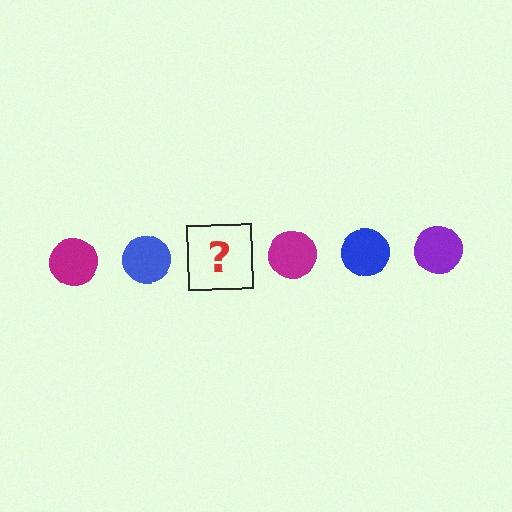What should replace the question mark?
The question mark should be replaced with a purple circle.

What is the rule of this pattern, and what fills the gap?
The rule is that the pattern cycles through magenta, blue, purple circles. The gap should be filled with a purple circle.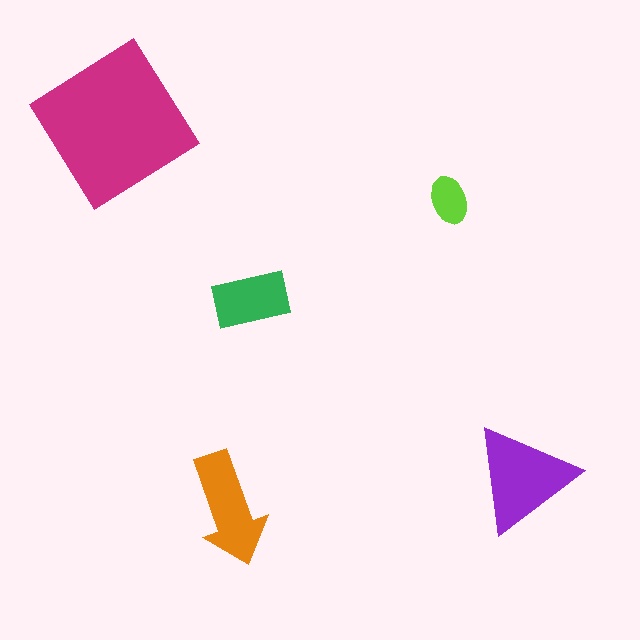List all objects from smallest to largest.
The lime ellipse, the green rectangle, the orange arrow, the purple triangle, the magenta diamond.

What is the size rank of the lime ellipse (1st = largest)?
5th.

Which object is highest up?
The magenta diamond is topmost.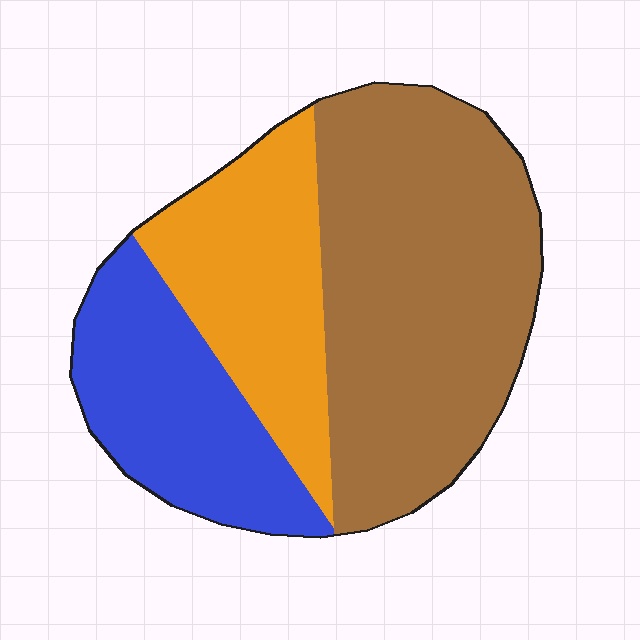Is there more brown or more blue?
Brown.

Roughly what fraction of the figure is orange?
Orange covers 25% of the figure.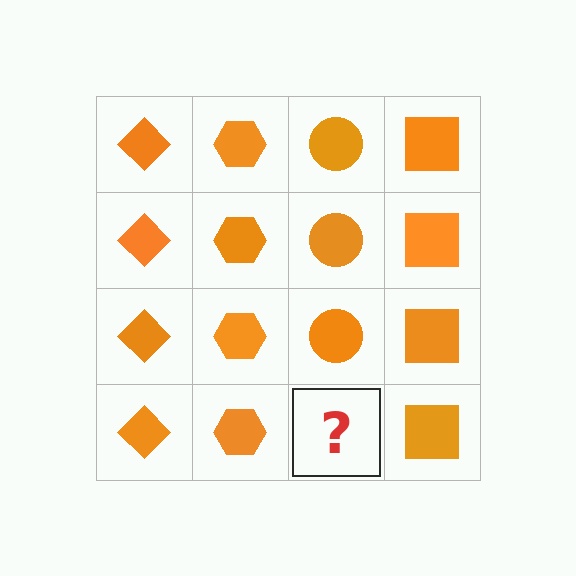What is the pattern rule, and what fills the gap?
The rule is that each column has a consistent shape. The gap should be filled with an orange circle.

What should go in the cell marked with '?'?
The missing cell should contain an orange circle.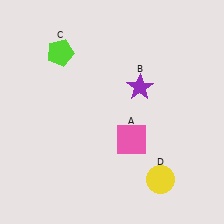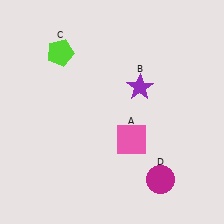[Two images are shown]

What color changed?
The circle (D) changed from yellow in Image 1 to magenta in Image 2.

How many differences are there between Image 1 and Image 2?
There is 1 difference between the two images.